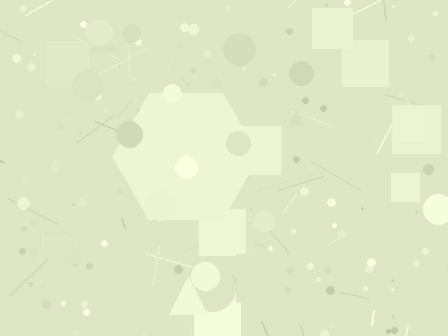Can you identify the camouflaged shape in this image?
The camouflaged shape is a hexagon.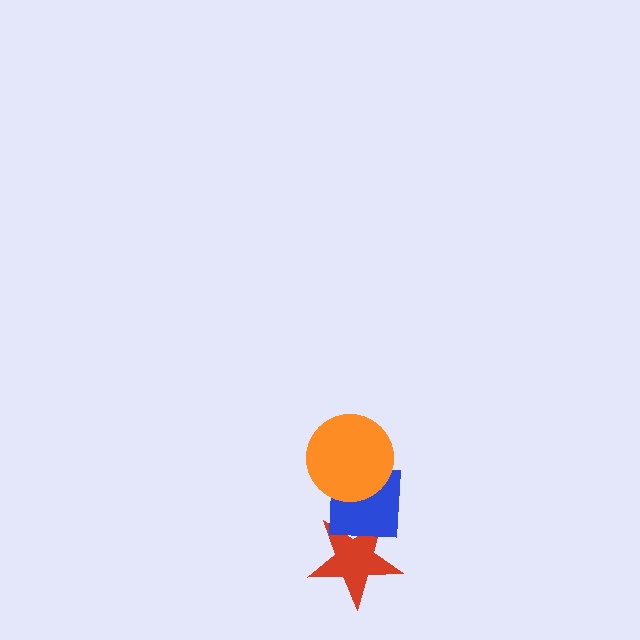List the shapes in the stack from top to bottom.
From top to bottom: the orange circle, the blue square, the red star.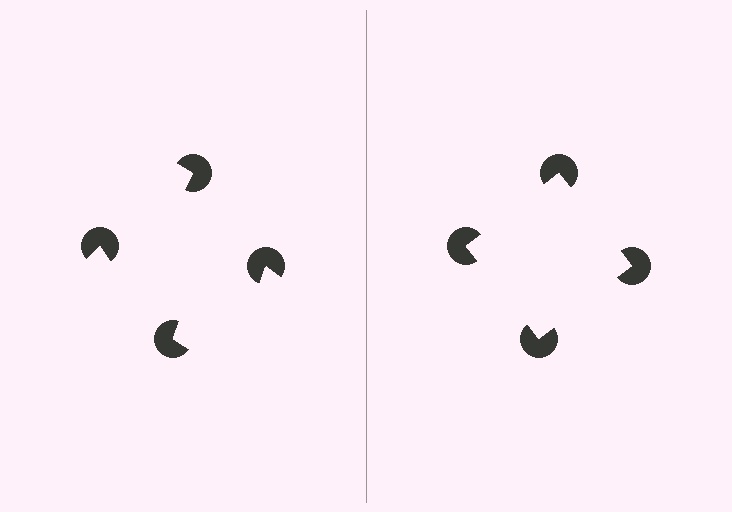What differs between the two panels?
The pac-man discs are positioned identically on both sides; only the wedge orientations differ. On the right they align to a square; on the left they are misaligned.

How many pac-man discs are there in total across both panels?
8 — 4 on each side.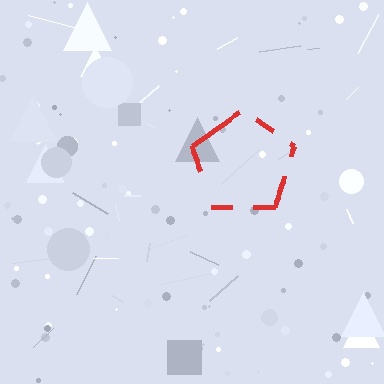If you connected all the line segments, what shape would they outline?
They would outline a pentagon.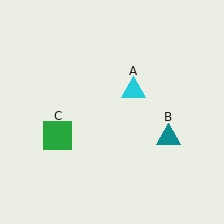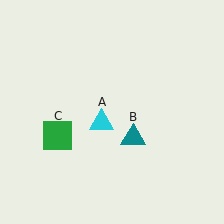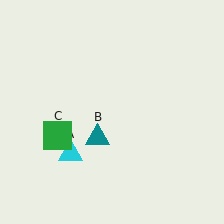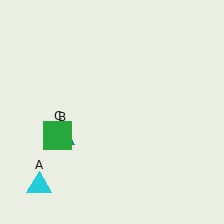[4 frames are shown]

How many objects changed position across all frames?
2 objects changed position: cyan triangle (object A), teal triangle (object B).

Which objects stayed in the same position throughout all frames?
Green square (object C) remained stationary.